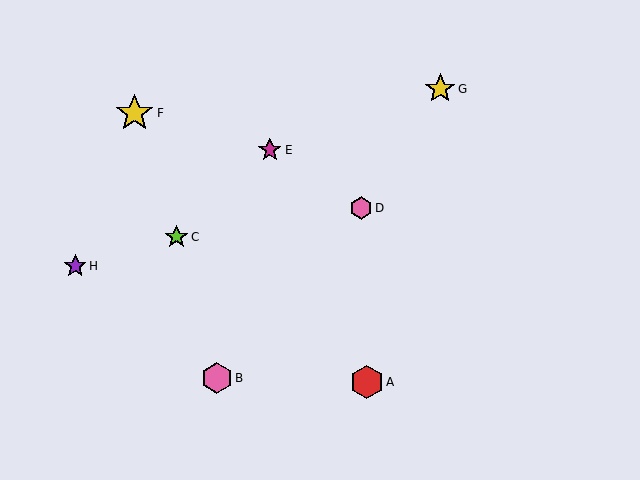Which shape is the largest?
The yellow star (labeled F) is the largest.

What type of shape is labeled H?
Shape H is a purple star.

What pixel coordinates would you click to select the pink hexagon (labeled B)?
Click at (217, 378) to select the pink hexagon B.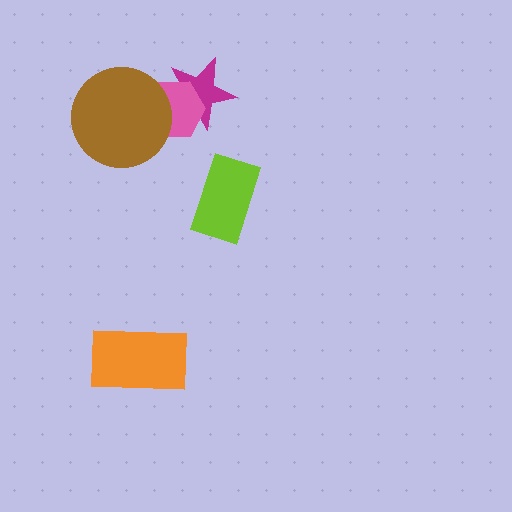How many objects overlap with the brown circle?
1 object overlaps with the brown circle.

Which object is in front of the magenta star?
The pink hexagon is in front of the magenta star.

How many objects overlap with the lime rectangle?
0 objects overlap with the lime rectangle.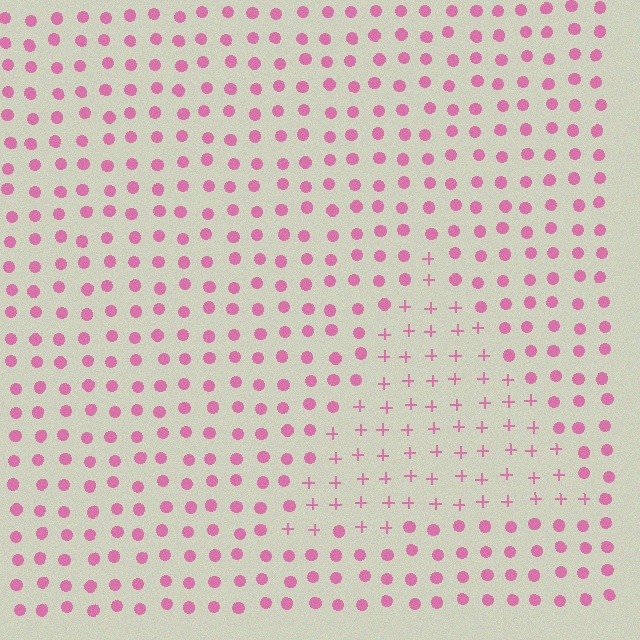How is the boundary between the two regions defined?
The boundary is defined by a change in element shape: plus signs inside vs. circles outside. All elements share the same color and spacing.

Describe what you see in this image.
The image is filled with small pink elements arranged in a uniform grid. A triangle-shaped region contains plus signs, while the surrounding area contains circles. The boundary is defined purely by the change in element shape.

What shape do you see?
I see a triangle.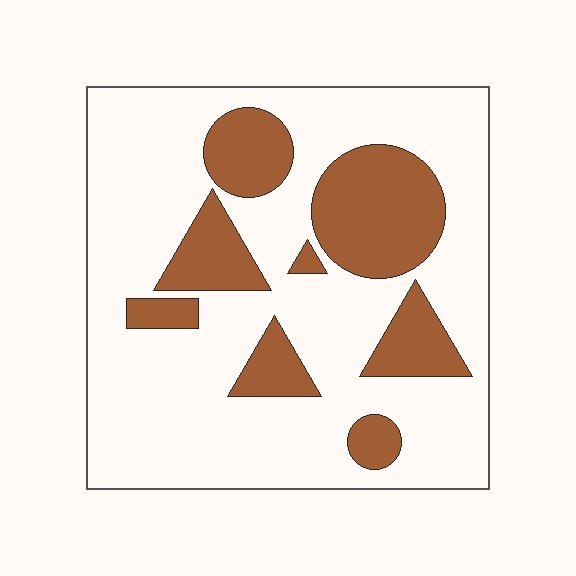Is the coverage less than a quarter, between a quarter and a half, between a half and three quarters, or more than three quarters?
Between a quarter and a half.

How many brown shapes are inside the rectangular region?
8.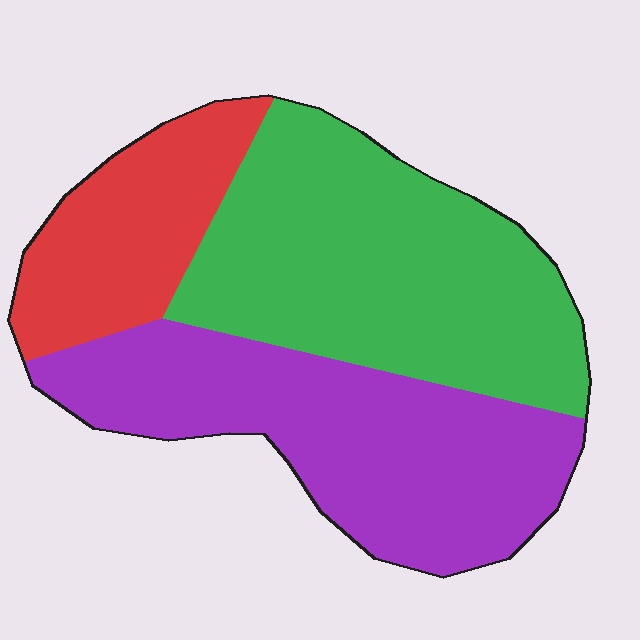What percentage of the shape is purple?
Purple takes up about three eighths (3/8) of the shape.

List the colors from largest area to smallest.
From largest to smallest: green, purple, red.